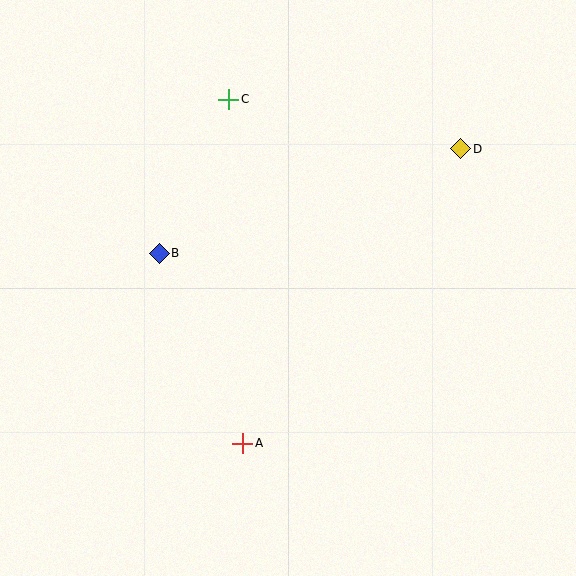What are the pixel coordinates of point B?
Point B is at (159, 253).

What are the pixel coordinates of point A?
Point A is at (243, 443).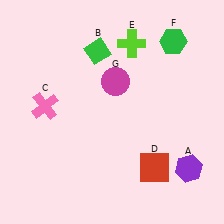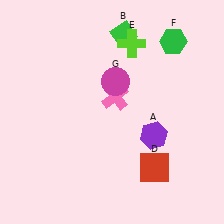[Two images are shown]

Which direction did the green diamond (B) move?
The green diamond (B) moved right.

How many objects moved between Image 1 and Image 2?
3 objects moved between the two images.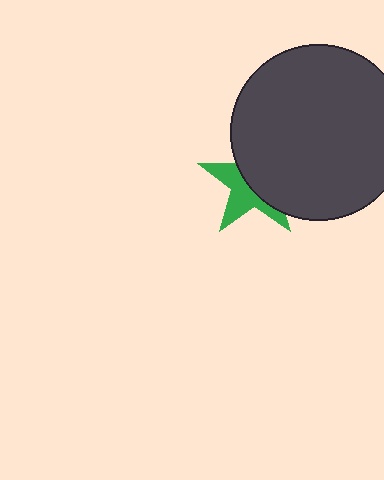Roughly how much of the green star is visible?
A small part of it is visible (roughly 45%).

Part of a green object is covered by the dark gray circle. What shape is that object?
It is a star.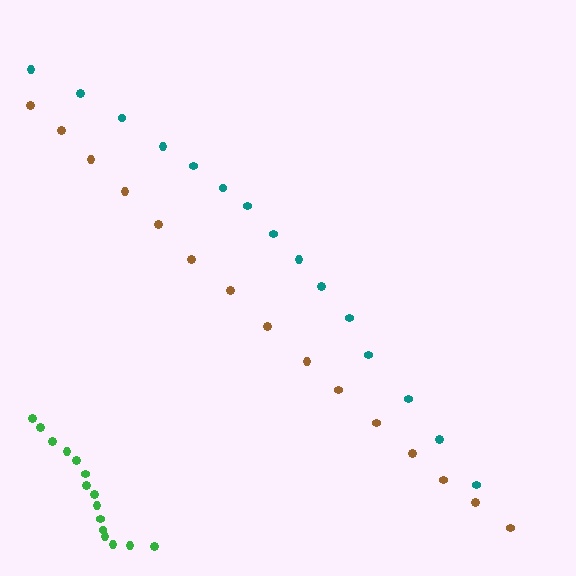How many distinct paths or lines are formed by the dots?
There are 3 distinct paths.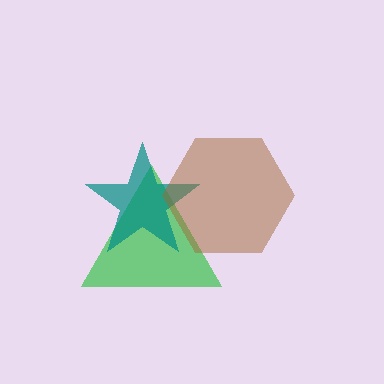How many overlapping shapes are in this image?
There are 3 overlapping shapes in the image.